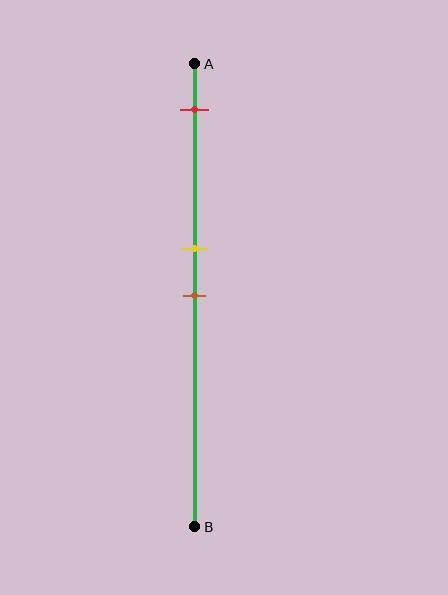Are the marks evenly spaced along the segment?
No, the marks are not evenly spaced.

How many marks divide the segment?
There are 3 marks dividing the segment.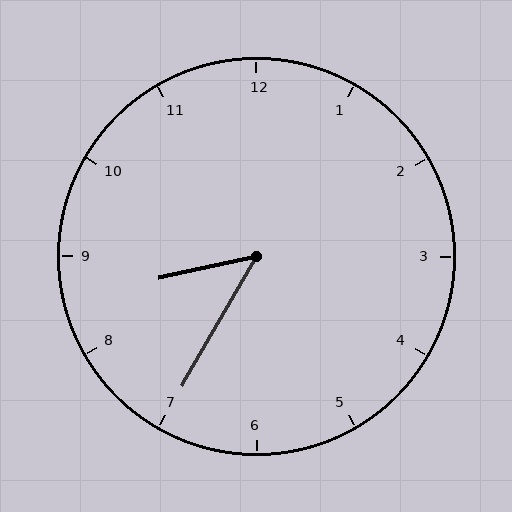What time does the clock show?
8:35.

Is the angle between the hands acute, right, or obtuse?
It is acute.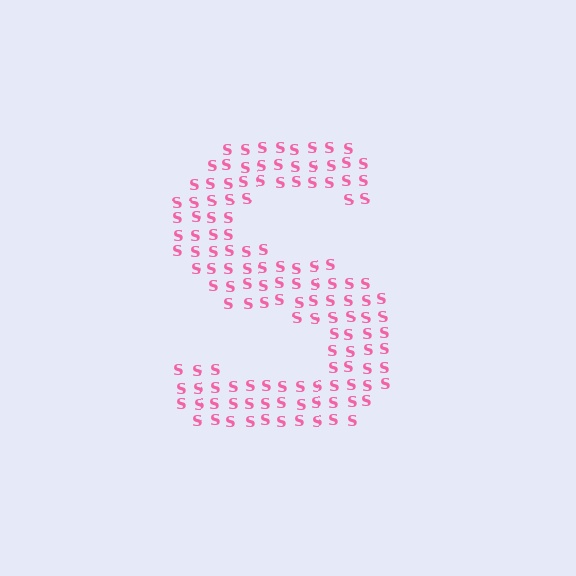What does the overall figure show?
The overall figure shows the letter S.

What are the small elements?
The small elements are letter S's.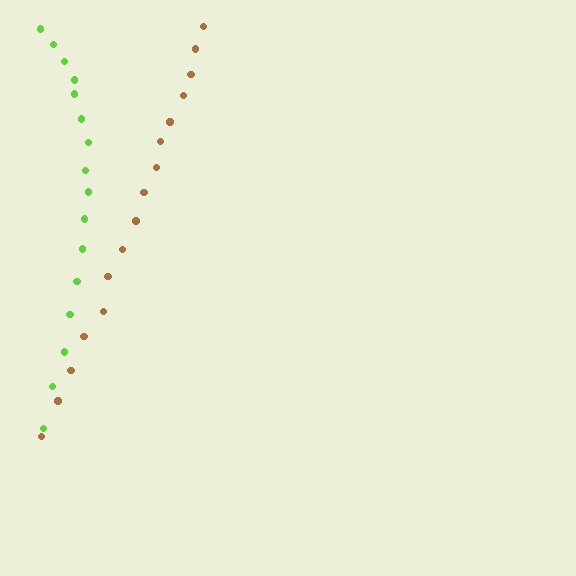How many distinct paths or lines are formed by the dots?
There are 2 distinct paths.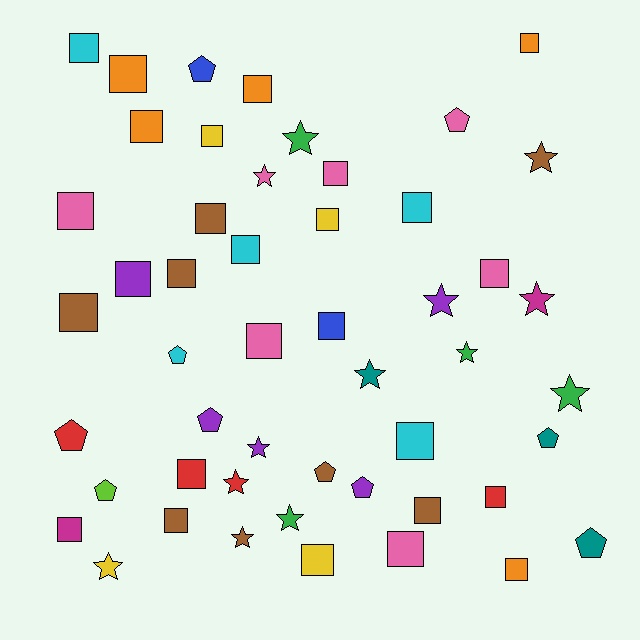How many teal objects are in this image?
There are 3 teal objects.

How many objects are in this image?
There are 50 objects.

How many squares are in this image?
There are 27 squares.